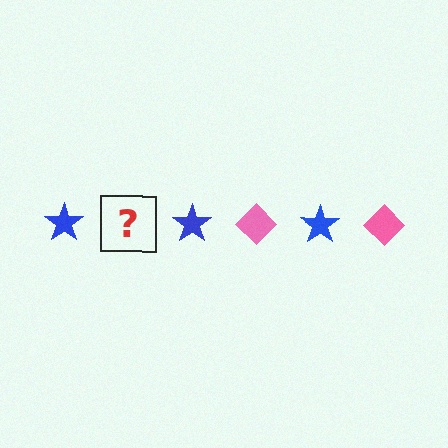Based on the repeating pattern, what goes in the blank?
The blank should be a pink diamond.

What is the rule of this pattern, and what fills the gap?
The rule is that the pattern alternates between blue star and pink diamond. The gap should be filled with a pink diamond.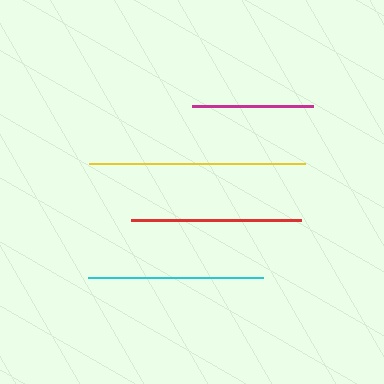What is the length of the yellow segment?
The yellow segment is approximately 216 pixels long.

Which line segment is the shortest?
The magenta line is the shortest at approximately 121 pixels.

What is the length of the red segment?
The red segment is approximately 170 pixels long.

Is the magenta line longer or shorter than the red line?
The red line is longer than the magenta line.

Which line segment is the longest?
The yellow line is the longest at approximately 216 pixels.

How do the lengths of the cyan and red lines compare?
The cyan and red lines are approximately the same length.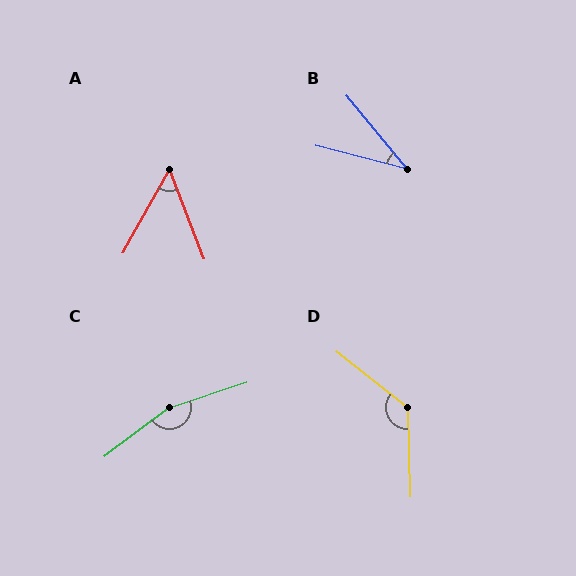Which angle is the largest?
C, at approximately 162 degrees.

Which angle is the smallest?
B, at approximately 36 degrees.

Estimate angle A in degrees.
Approximately 50 degrees.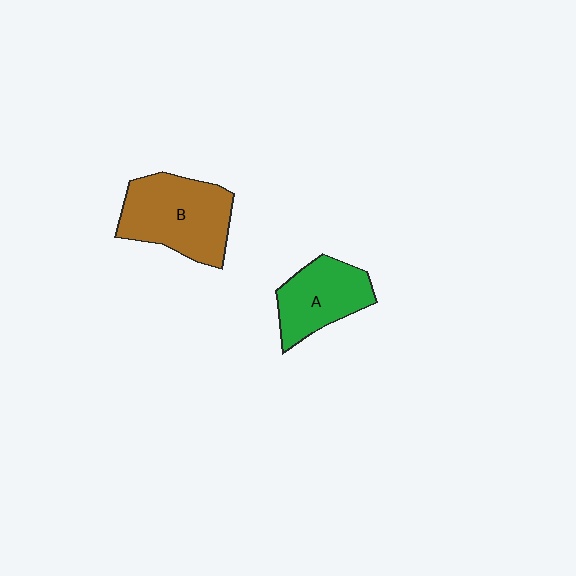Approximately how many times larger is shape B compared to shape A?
Approximately 1.4 times.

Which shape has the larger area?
Shape B (brown).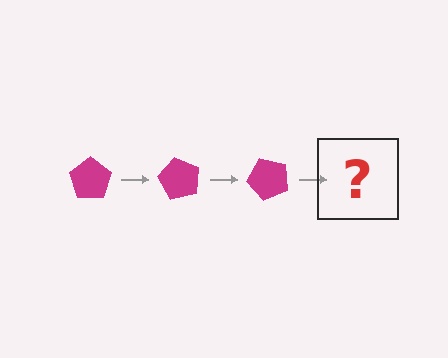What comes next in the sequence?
The next element should be a magenta pentagon rotated 180 degrees.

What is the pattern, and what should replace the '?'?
The pattern is that the pentagon rotates 60 degrees each step. The '?' should be a magenta pentagon rotated 180 degrees.